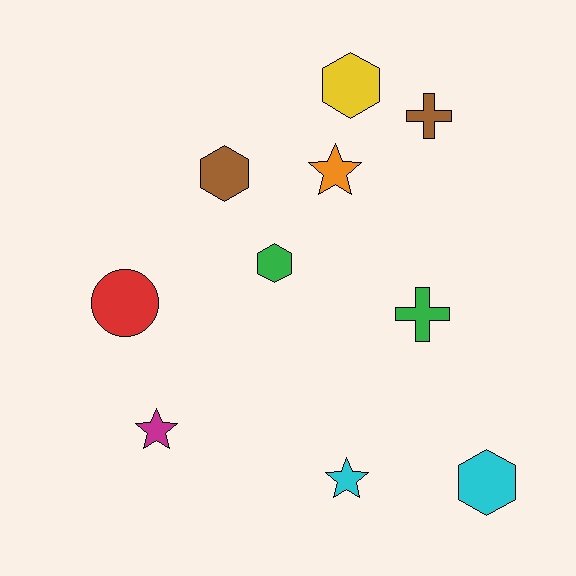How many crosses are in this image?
There are 2 crosses.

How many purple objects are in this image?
There are no purple objects.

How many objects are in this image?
There are 10 objects.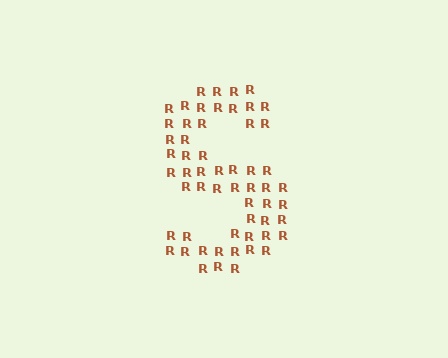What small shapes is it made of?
It is made of small letter R's.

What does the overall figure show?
The overall figure shows the letter S.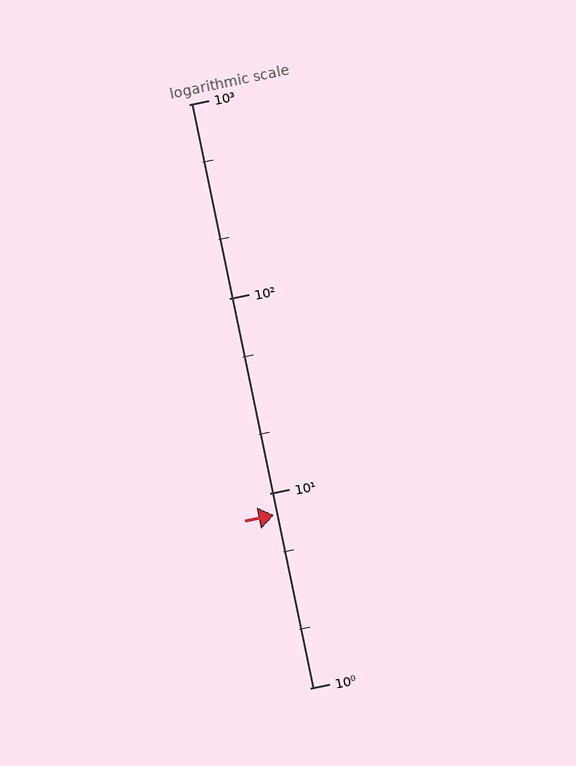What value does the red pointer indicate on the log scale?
The pointer indicates approximately 7.7.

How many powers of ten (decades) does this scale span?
The scale spans 3 decades, from 1 to 1000.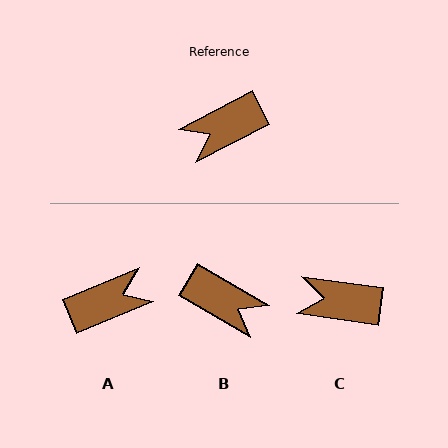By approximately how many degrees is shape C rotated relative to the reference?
Approximately 36 degrees clockwise.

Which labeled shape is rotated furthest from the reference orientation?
A, about 175 degrees away.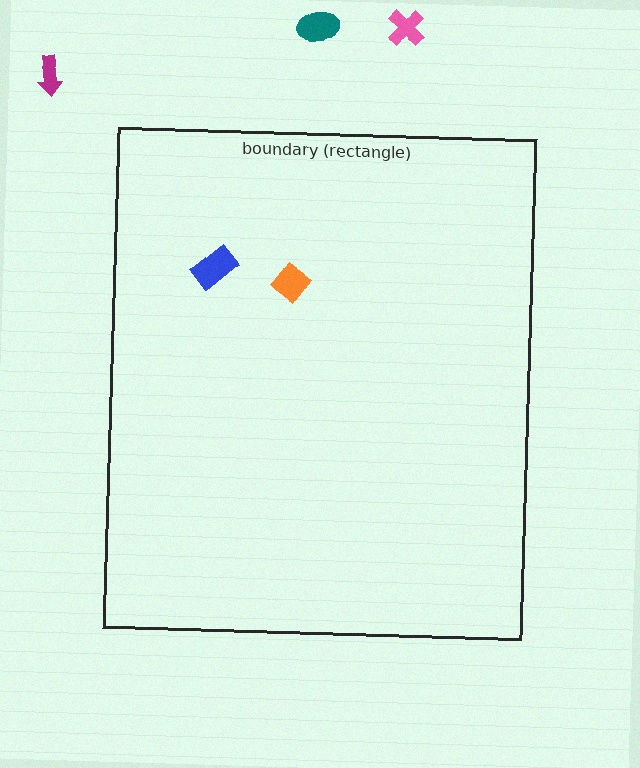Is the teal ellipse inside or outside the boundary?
Outside.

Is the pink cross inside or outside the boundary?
Outside.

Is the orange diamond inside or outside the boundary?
Inside.